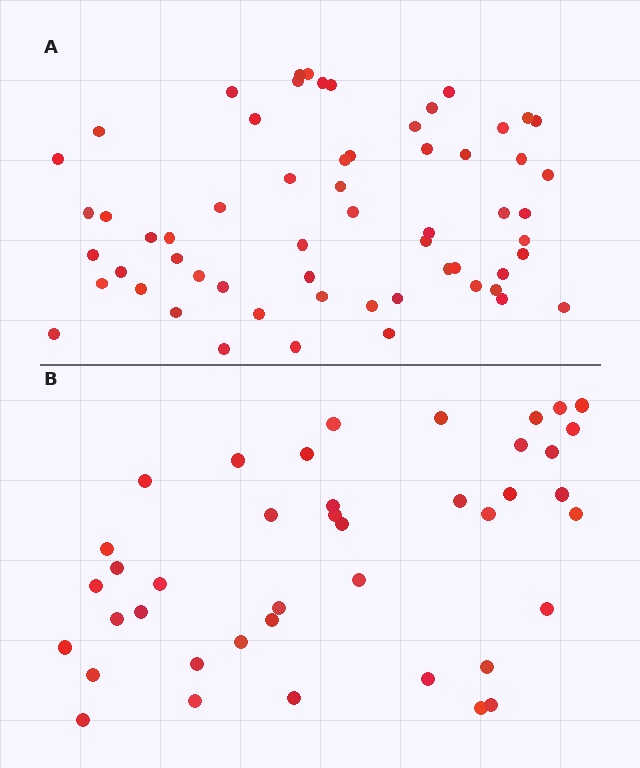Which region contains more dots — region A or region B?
Region A (the top region) has more dots.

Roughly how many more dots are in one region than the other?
Region A has approximately 20 more dots than region B.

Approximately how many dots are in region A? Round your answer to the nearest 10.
About 60 dots.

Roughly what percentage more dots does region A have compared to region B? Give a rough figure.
About 45% more.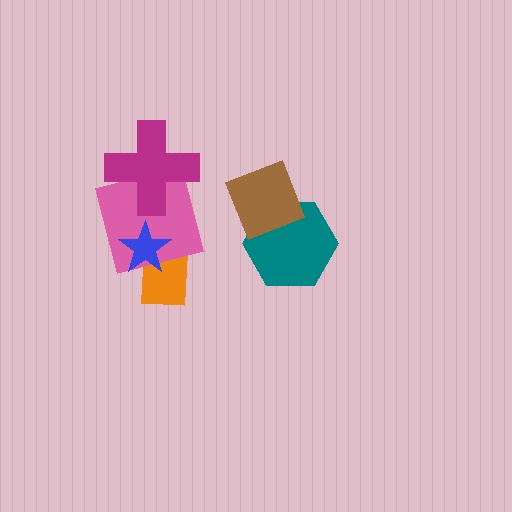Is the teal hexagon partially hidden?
Yes, it is partially covered by another shape.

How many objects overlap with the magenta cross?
1 object overlaps with the magenta cross.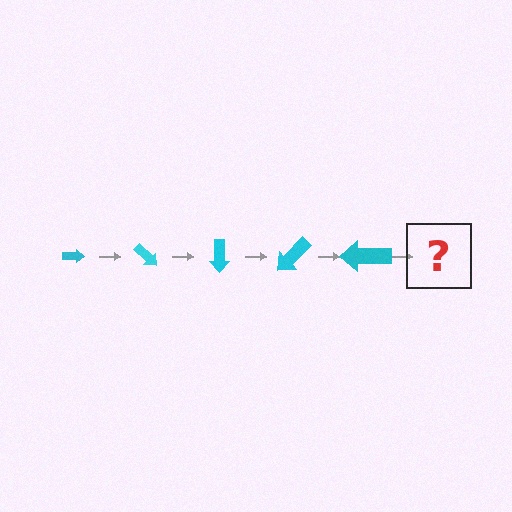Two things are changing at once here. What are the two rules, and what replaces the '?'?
The two rules are that the arrow grows larger each step and it rotates 45 degrees each step. The '?' should be an arrow, larger than the previous one and rotated 225 degrees from the start.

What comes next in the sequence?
The next element should be an arrow, larger than the previous one and rotated 225 degrees from the start.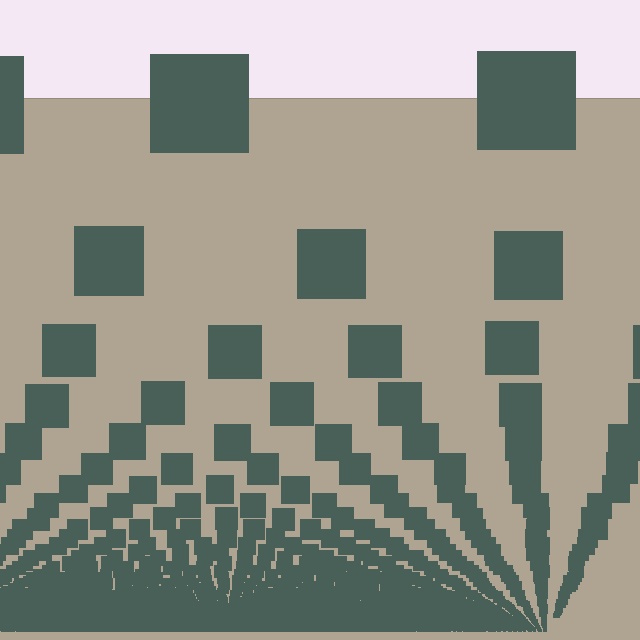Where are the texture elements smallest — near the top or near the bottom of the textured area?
Near the bottom.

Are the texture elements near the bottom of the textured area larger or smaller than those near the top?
Smaller. The gradient is inverted — elements near the bottom are smaller and denser.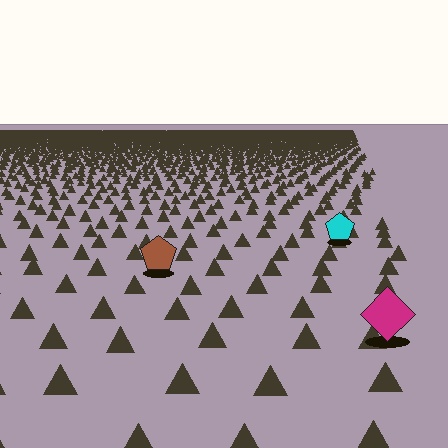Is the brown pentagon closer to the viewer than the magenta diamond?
No. The magenta diamond is closer — you can tell from the texture gradient: the ground texture is coarser near it.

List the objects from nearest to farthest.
From nearest to farthest: the magenta diamond, the brown pentagon, the cyan pentagon.